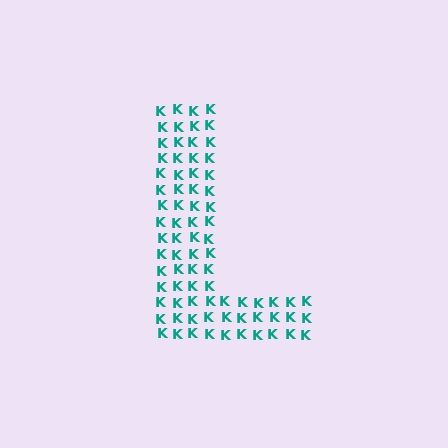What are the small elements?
The small elements are letter K's.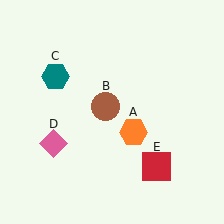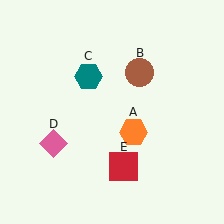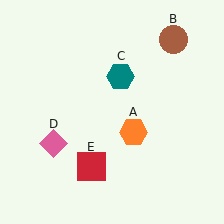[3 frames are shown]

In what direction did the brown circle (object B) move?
The brown circle (object B) moved up and to the right.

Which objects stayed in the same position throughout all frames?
Orange hexagon (object A) and pink diamond (object D) remained stationary.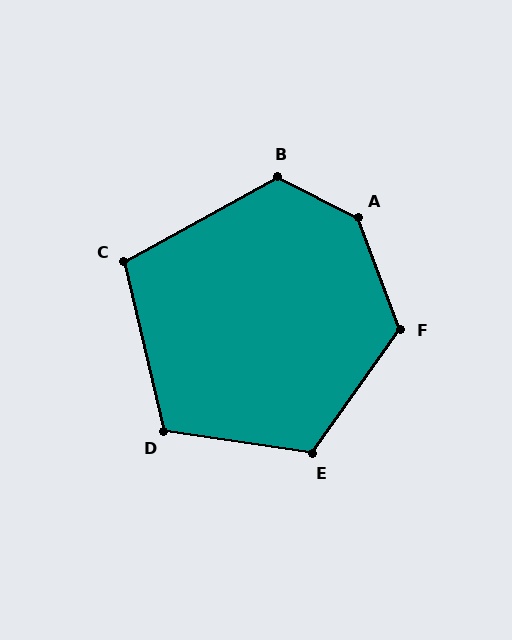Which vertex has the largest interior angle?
A, at approximately 137 degrees.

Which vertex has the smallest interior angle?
C, at approximately 105 degrees.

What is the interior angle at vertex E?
Approximately 117 degrees (obtuse).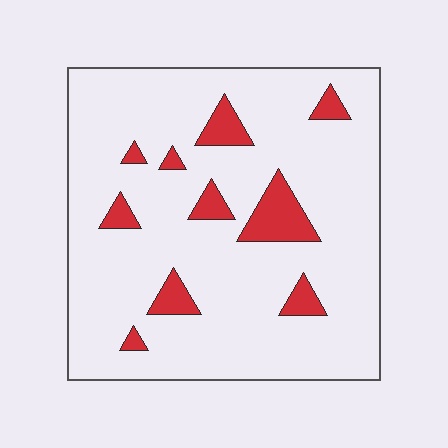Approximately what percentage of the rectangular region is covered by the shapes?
Approximately 10%.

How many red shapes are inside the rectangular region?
10.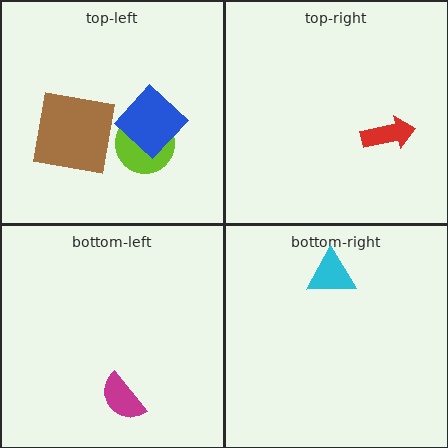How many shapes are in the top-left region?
3.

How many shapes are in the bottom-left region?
1.